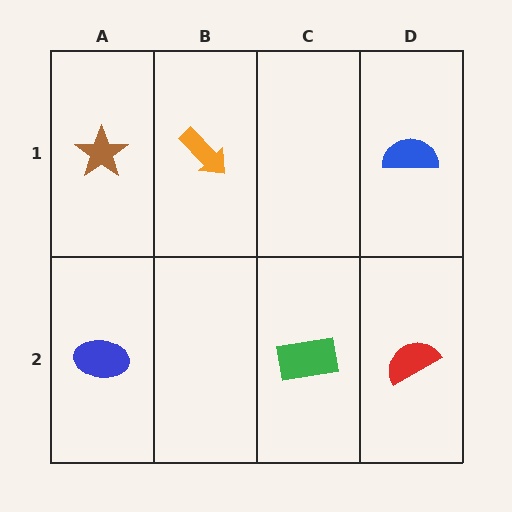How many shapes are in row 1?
3 shapes.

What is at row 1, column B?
An orange arrow.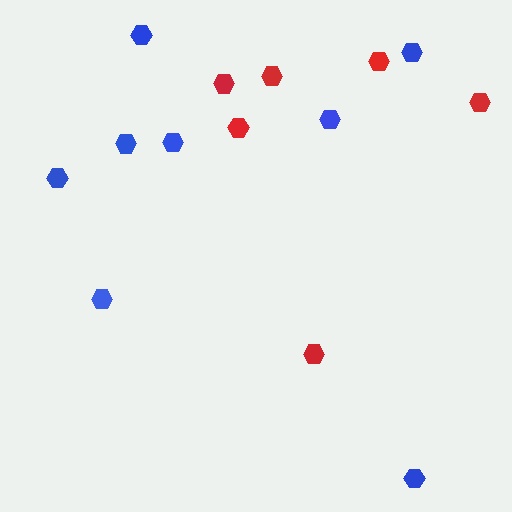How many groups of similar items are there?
There are 2 groups: one group of blue hexagons (8) and one group of red hexagons (6).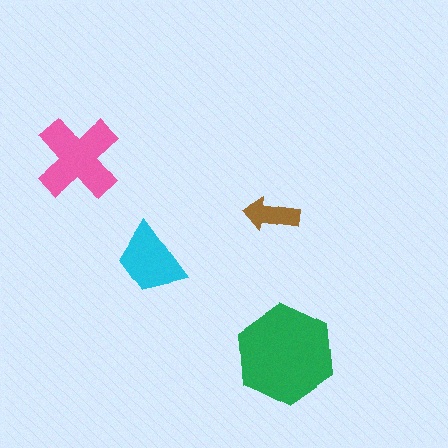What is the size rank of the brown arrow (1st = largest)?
4th.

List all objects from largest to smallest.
The green hexagon, the pink cross, the cyan trapezoid, the brown arrow.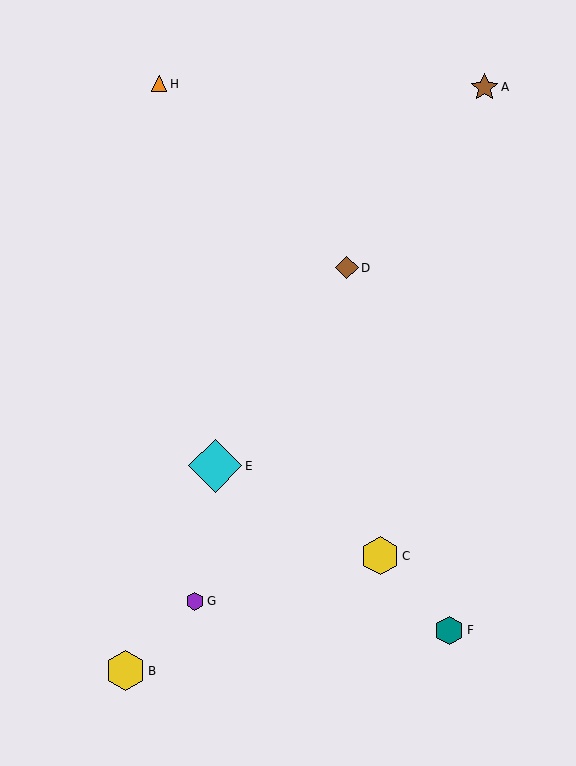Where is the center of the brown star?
The center of the brown star is at (485, 87).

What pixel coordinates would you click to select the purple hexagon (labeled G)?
Click at (195, 601) to select the purple hexagon G.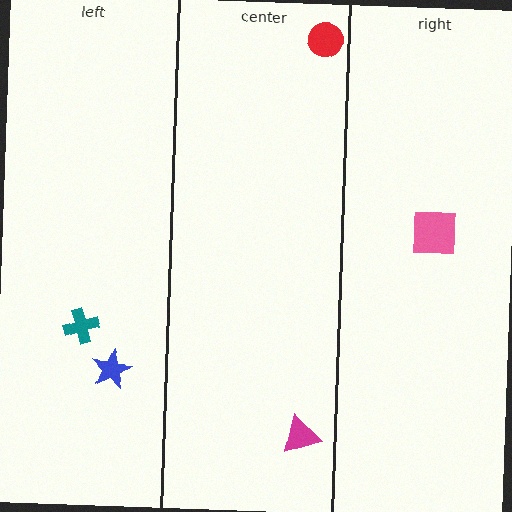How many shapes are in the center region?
2.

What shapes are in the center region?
The red circle, the magenta triangle.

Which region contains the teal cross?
The left region.